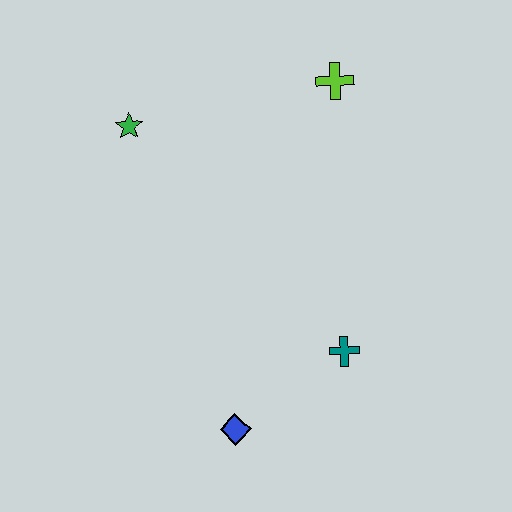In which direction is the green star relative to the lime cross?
The green star is to the left of the lime cross.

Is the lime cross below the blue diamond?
No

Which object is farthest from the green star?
The blue diamond is farthest from the green star.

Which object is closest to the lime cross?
The green star is closest to the lime cross.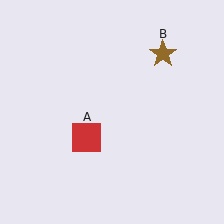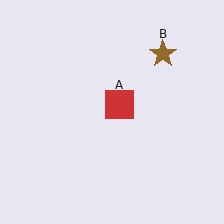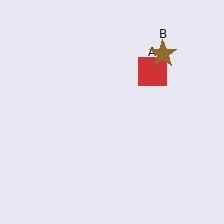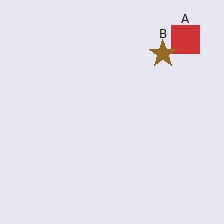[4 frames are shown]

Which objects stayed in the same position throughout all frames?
Brown star (object B) remained stationary.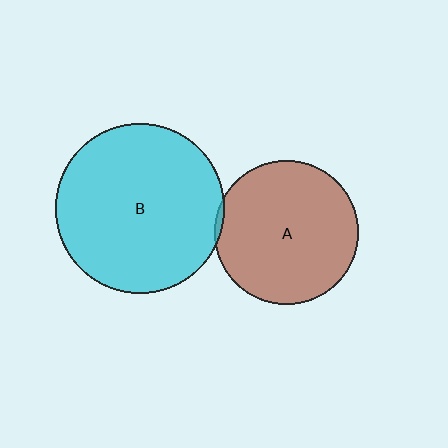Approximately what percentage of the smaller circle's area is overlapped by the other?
Approximately 5%.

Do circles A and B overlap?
Yes.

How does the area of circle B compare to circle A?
Approximately 1.4 times.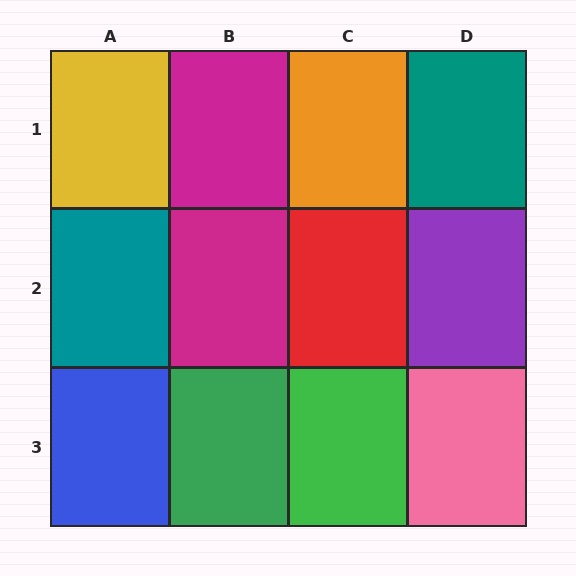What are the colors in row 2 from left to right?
Teal, magenta, red, purple.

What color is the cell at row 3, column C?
Green.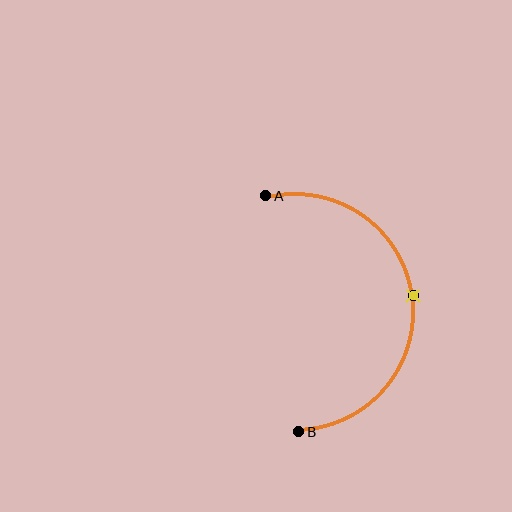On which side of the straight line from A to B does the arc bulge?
The arc bulges to the right of the straight line connecting A and B.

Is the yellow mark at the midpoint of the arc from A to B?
Yes. The yellow mark lies on the arc at equal arc-length from both A and B — it is the arc midpoint.